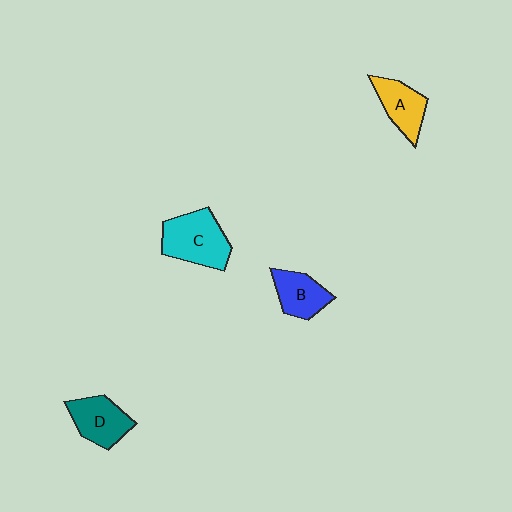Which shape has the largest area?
Shape C (cyan).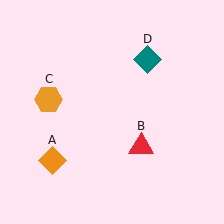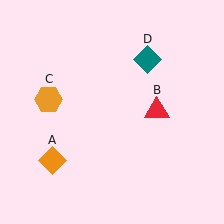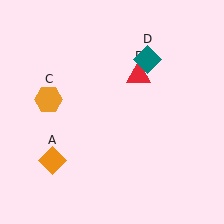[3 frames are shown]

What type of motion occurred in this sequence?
The red triangle (object B) rotated counterclockwise around the center of the scene.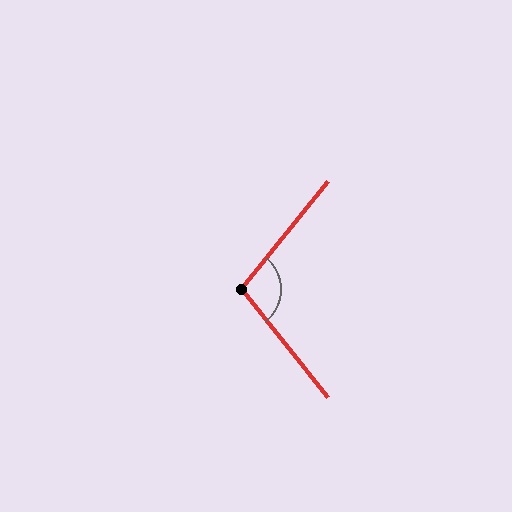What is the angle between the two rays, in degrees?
Approximately 102 degrees.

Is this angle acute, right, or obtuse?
It is obtuse.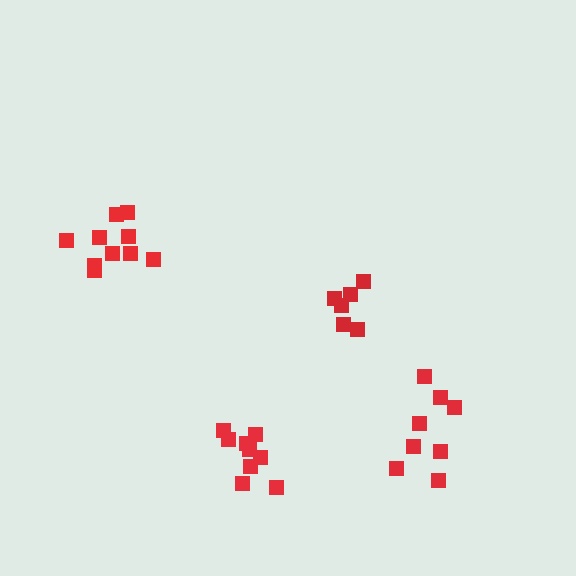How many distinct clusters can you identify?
There are 4 distinct clusters.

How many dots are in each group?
Group 1: 8 dots, Group 2: 6 dots, Group 3: 10 dots, Group 4: 9 dots (33 total).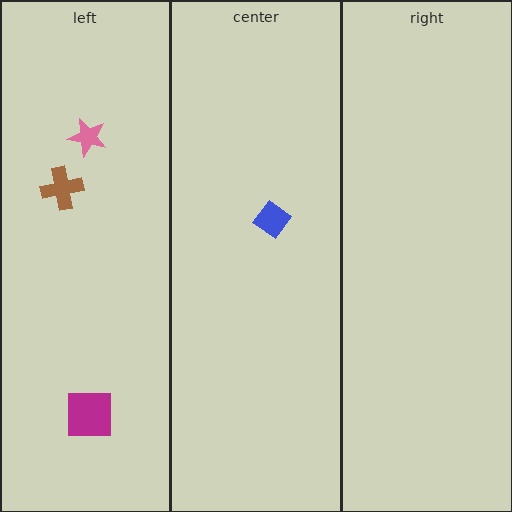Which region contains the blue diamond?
The center region.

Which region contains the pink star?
The left region.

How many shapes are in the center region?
1.